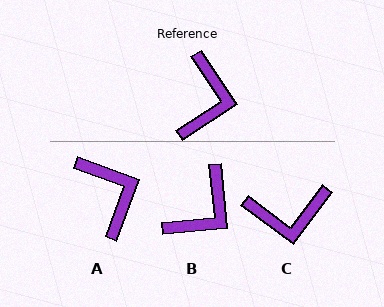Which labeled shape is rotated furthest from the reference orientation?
C, about 70 degrees away.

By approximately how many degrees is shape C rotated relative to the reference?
Approximately 70 degrees clockwise.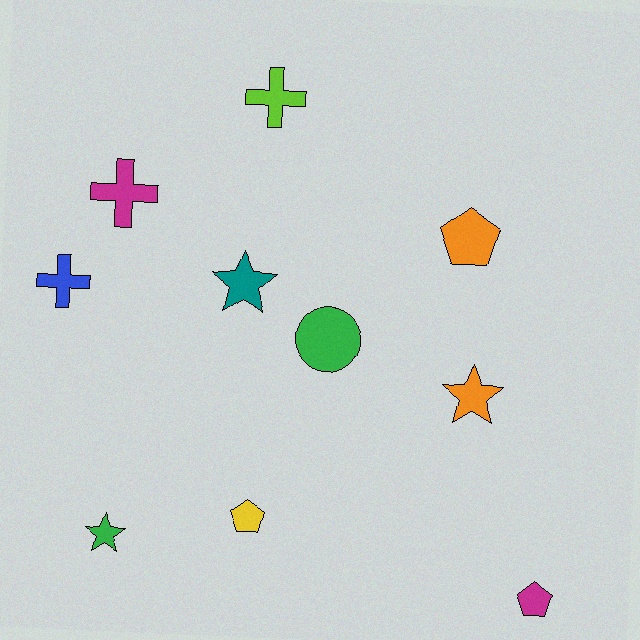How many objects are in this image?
There are 10 objects.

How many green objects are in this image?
There are 2 green objects.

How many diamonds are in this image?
There are no diamonds.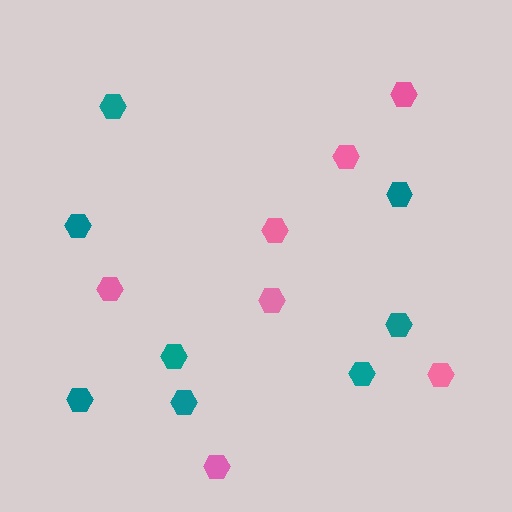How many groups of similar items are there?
There are 2 groups: one group of pink hexagons (7) and one group of teal hexagons (8).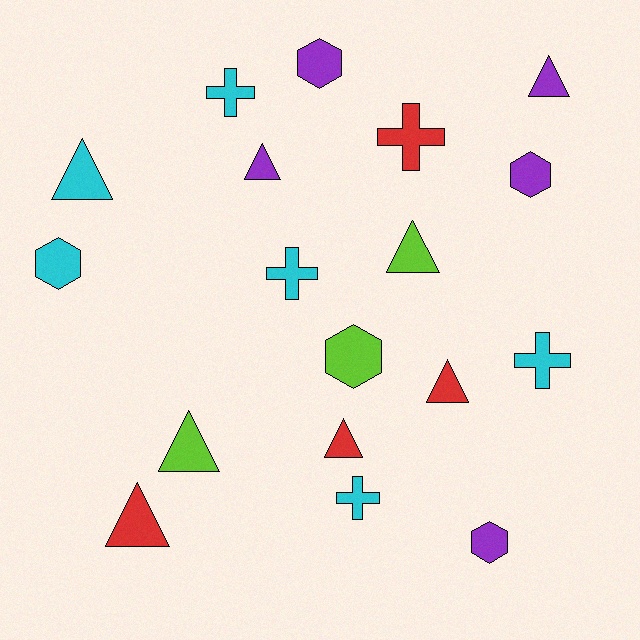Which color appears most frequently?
Cyan, with 6 objects.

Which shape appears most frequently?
Triangle, with 8 objects.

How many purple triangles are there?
There are 2 purple triangles.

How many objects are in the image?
There are 18 objects.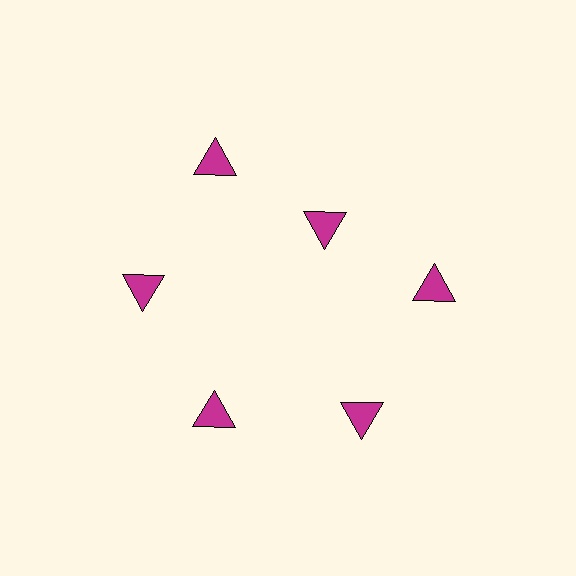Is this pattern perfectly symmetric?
No. The 6 magenta triangles are arranged in a ring, but one element near the 1 o'clock position is pulled inward toward the center, breaking the 6-fold rotational symmetry.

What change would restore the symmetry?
The symmetry would be restored by moving it outward, back onto the ring so that all 6 triangles sit at equal angles and equal distance from the center.